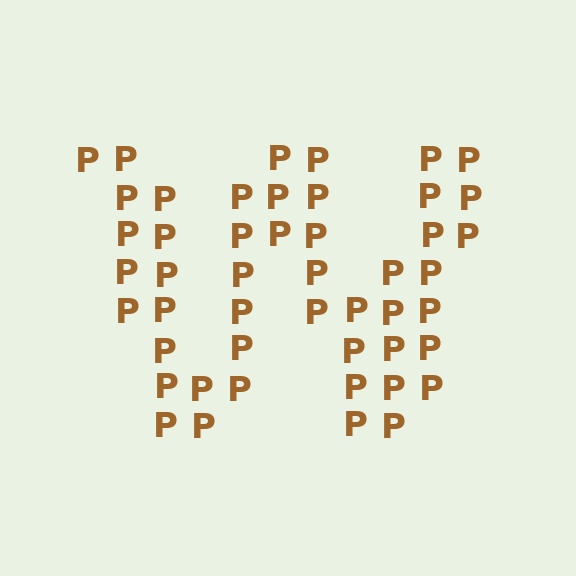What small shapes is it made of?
It is made of small letter P's.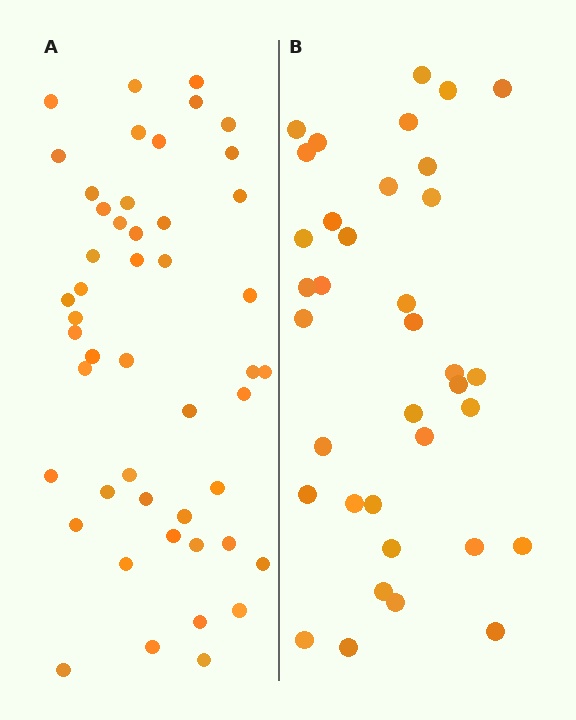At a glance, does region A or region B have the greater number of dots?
Region A (the left region) has more dots.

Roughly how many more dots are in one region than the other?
Region A has roughly 12 or so more dots than region B.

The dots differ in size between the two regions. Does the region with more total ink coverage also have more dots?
No. Region B has more total ink coverage because its dots are larger, but region A actually contains more individual dots. Total area can be misleading — the number of items is what matters here.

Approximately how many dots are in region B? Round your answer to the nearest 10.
About 40 dots. (The exact count is 36, which rounds to 40.)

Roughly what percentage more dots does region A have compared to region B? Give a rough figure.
About 35% more.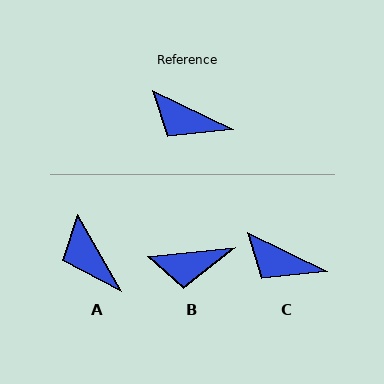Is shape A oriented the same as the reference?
No, it is off by about 35 degrees.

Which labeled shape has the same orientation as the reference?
C.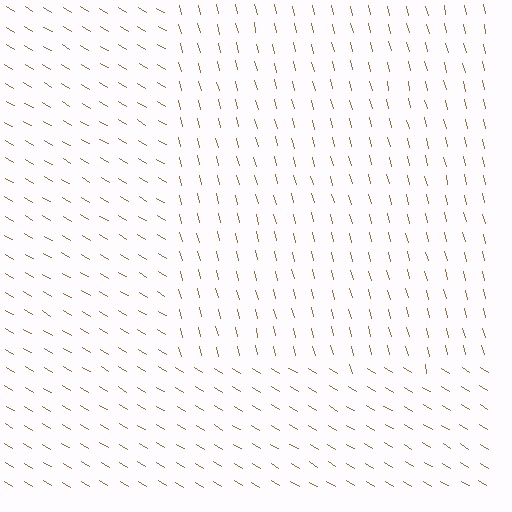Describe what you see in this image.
The image is filled with small brown line segments. A rectangle region in the image has lines oriented differently from the surrounding lines, creating a visible texture boundary.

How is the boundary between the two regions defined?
The boundary is defined purely by a change in line orientation (approximately 45 degrees difference). All lines are the same color and thickness.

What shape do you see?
I see a rectangle.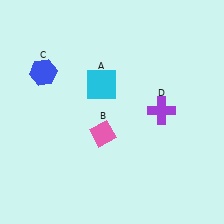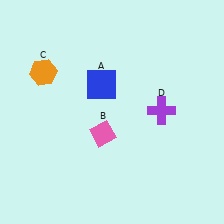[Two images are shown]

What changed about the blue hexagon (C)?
In Image 1, C is blue. In Image 2, it changed to orange.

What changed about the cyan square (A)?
In Image 1, A is cyan. In Image 2, it changed to blue.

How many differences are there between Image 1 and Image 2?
There are 2 differences between the two images.